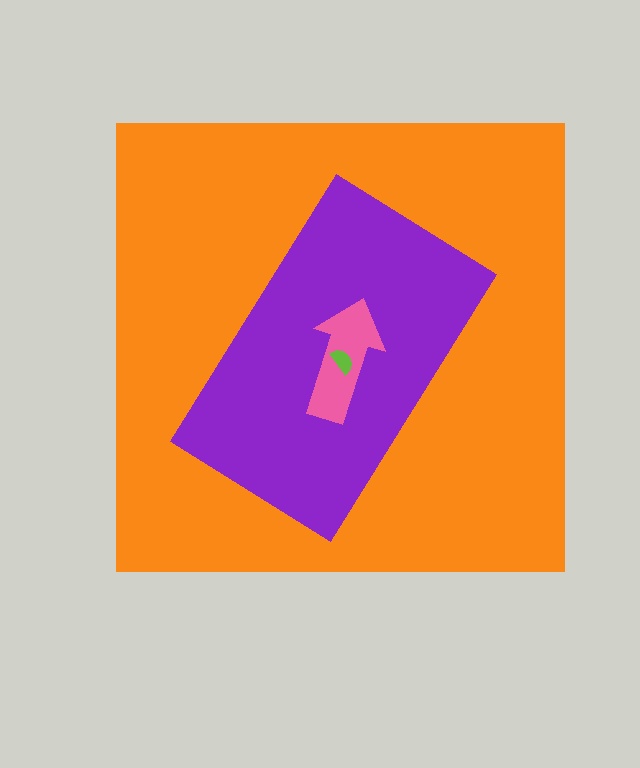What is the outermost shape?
The orange square.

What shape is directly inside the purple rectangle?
The pink arrow.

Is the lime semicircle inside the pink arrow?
Yes.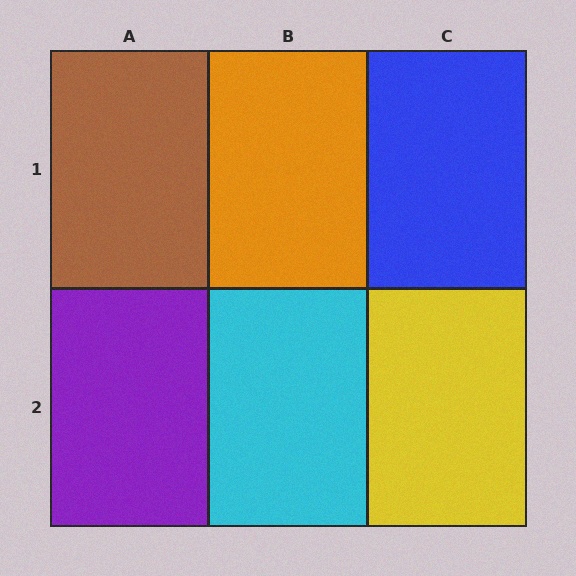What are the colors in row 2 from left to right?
Purple, cyan, yellow.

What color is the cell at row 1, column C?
Blue.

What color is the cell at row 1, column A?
Brown.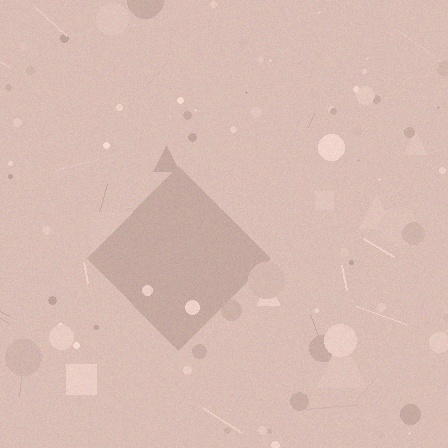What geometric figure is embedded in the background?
A diamond is embedded in the background.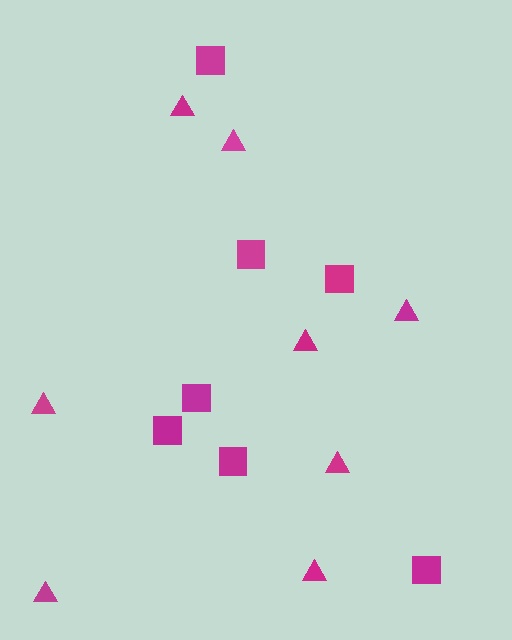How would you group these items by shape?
There are 2 groups: one group of squares (7) and one group of triangles (8).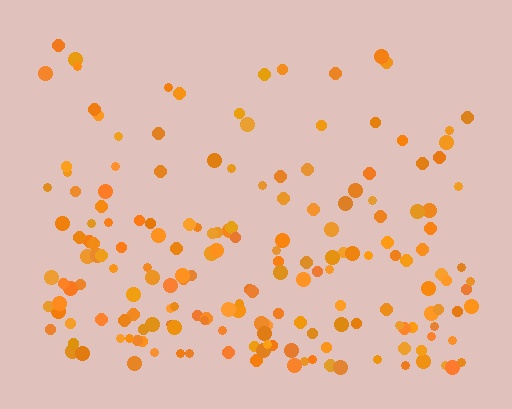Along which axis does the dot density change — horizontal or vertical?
Vertical.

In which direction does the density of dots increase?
From top to bottom, with the bottom side densest.